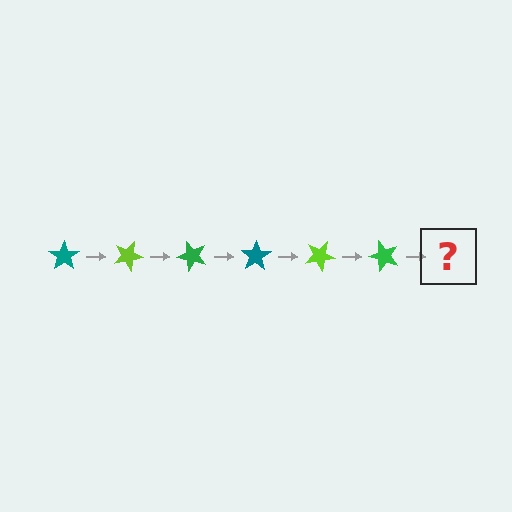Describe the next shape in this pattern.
It should be a teal star, rotated 150 degrees from the start.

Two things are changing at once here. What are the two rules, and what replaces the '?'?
The two rules are that it rotates 25 degrees each step and the color cycles through teal, lime, and green. The '?' should be a teal star, rotated 150 degrees from the start.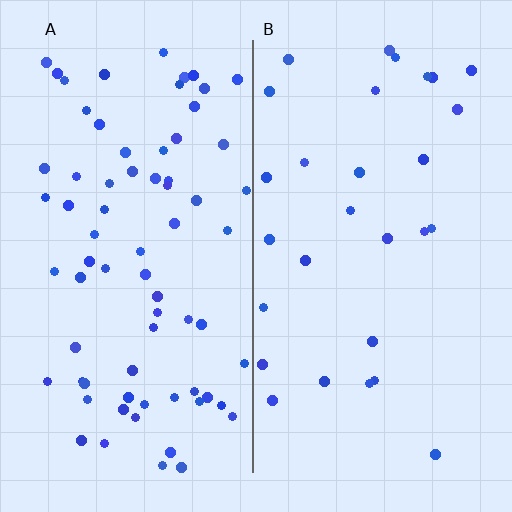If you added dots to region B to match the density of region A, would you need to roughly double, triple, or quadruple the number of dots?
Approximately double.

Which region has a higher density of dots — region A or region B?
A (the left).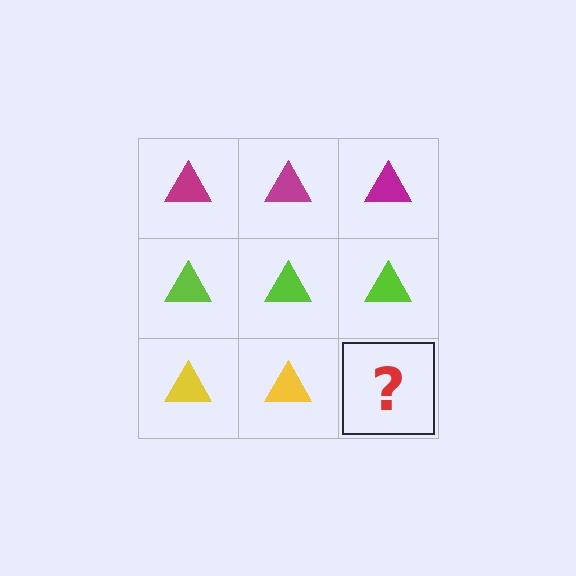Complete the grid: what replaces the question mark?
The question mark should be replaced with a yellow triangle.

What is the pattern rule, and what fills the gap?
The rule is that each row has a consistent color. The gap should be filled with a yellow triangle.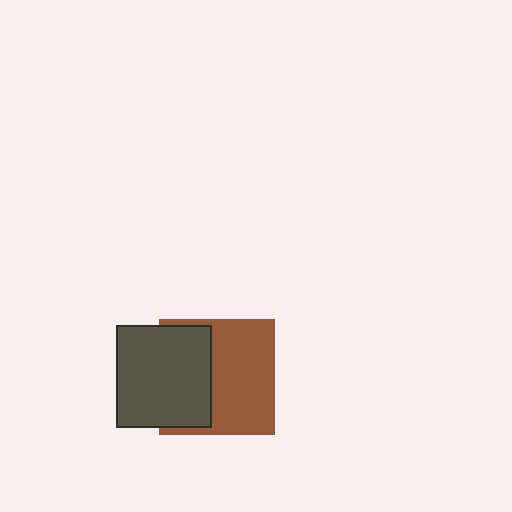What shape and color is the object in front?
The object in front is a dark gray rectangle.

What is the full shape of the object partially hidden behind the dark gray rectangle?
The partially hidden object is a brown square.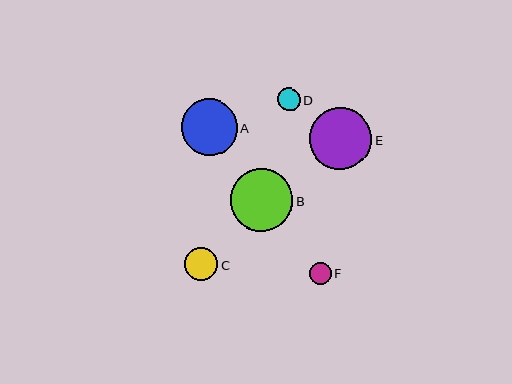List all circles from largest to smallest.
From largest to smallest: B, E, A, C, D, F.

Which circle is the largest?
Circle B is the largest with a size of approximately 63 pixels.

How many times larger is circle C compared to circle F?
Circle C is approximately 1.6 times the size of circle F.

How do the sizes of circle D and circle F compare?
Circle D and circle F are approximately the same size.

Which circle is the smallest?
Circle F is the smallest with a size of approximately 22 pixels.